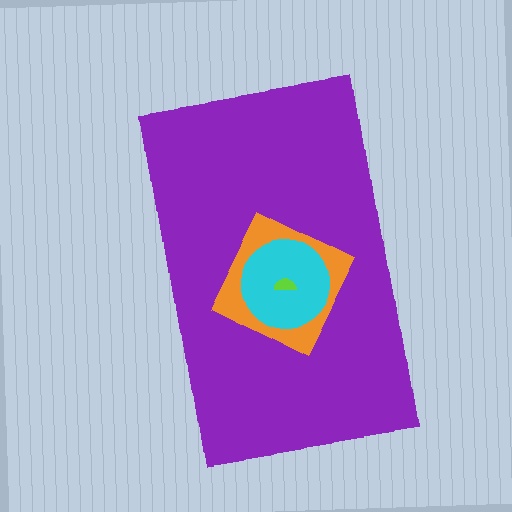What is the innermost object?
The lime semicircle.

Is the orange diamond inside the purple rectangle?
Yes.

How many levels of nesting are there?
4.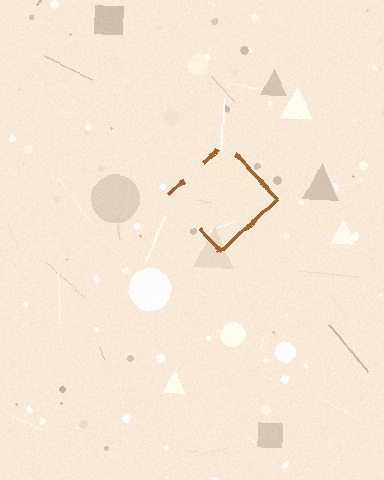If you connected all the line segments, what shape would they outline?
They would outline a diamond.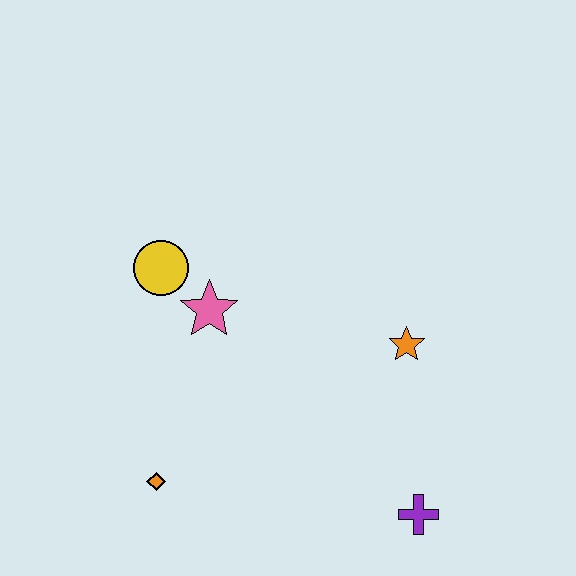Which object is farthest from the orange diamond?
The orange star is farthest from the orange diamond.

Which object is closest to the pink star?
The yellow circle is closest to the pink star.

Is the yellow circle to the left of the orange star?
Yes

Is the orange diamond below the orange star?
Yes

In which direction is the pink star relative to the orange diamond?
The pink star is above the orange diamond.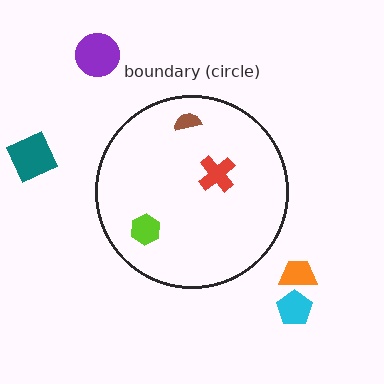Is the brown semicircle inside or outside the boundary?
Inside.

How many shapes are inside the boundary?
3 inside, 4 outside.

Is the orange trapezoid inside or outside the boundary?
Outside.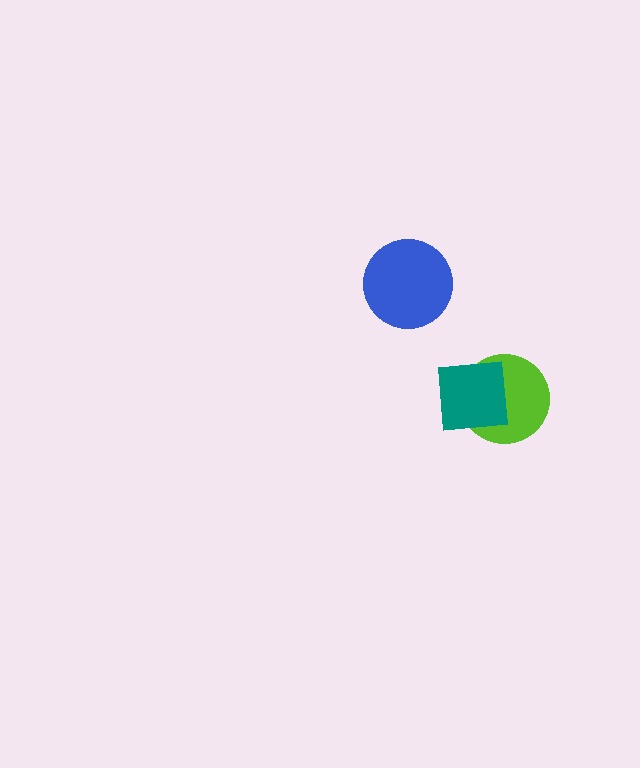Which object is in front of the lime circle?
The teal square is in front of the lime circle.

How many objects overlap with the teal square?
1 object overlaps with the teal square.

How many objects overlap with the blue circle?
0 objects overlap with the blue circle.